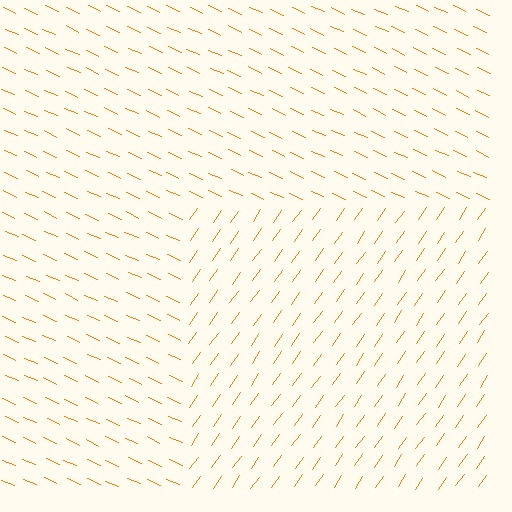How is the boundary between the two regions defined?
The boundary is defined purely by a change in line orientation (approximately 80 degrees difference). All lines are the same color and thickness.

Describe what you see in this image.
The image is filled with small orange line segments. A rectangle region in the image has lines oriented differently from the surrounding lines, creating a visible texture boundary.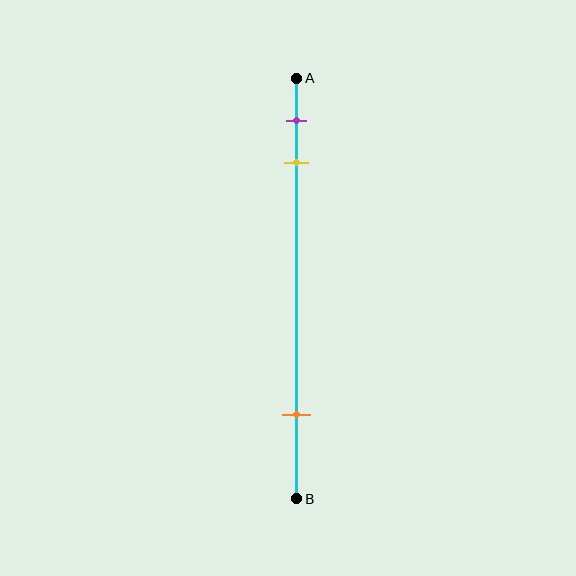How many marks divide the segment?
There are 3 marks dividing the segment.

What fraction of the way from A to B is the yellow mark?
The yellow mark is approximately 20% (0.2) of the way from A to B.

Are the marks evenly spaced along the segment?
No, the marks are not evenly spaced.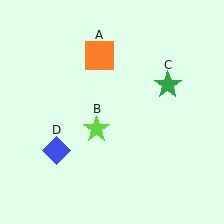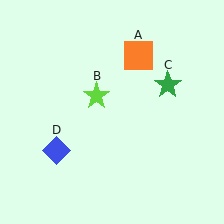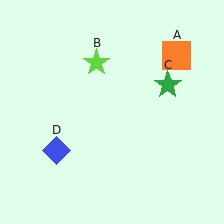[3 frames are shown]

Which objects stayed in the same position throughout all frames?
Green star (object C) and blue diamond (object D) remained stationary.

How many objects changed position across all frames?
2 objects changed position: orange square (object A), lime star (object B).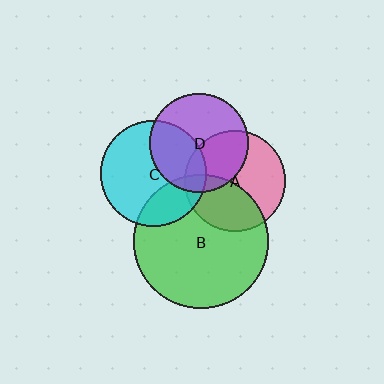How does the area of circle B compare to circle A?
Approximately 1.8 times.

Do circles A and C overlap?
Yes.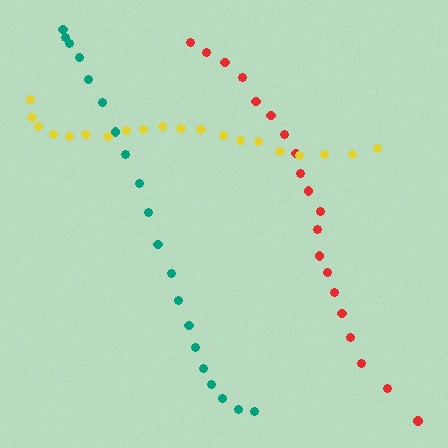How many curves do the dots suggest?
There are 3 distinct paths.